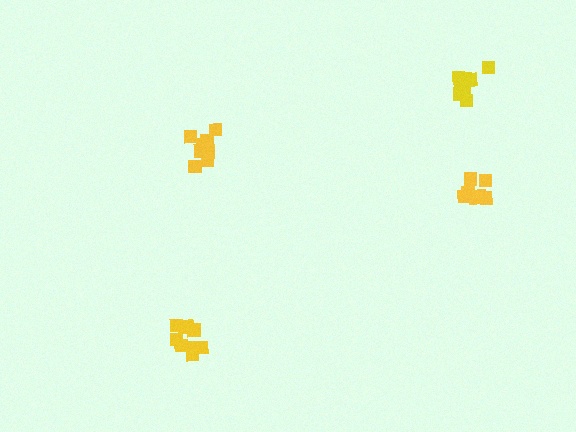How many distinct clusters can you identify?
There are 4 distinct clusters.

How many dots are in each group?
Group 1: 8 dots, Group 2: 9 dots, Group 3: 8 dots, Group 4: 10 dots (35 total).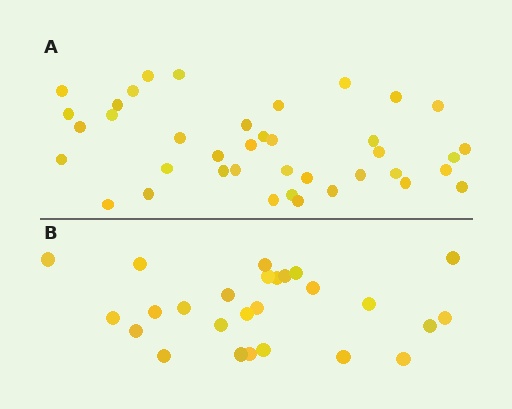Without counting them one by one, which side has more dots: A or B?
Region A (the top region) has more dots.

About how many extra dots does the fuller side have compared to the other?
Region A has approximately 15 more dots than region B.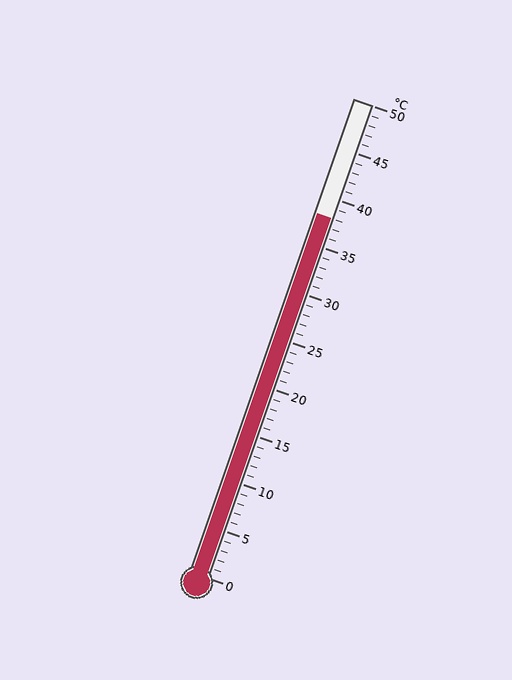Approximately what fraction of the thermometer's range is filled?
The thermometer is filled to approximately 75% of its range.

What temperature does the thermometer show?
The thermometer shows approximately 38°C.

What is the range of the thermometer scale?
The thermometer scale ranges from 0°C to 50°C.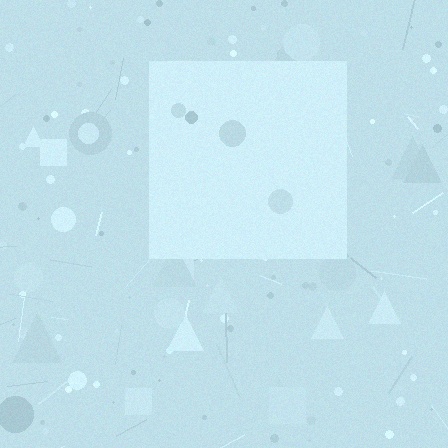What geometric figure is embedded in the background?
A square is embedded in the background.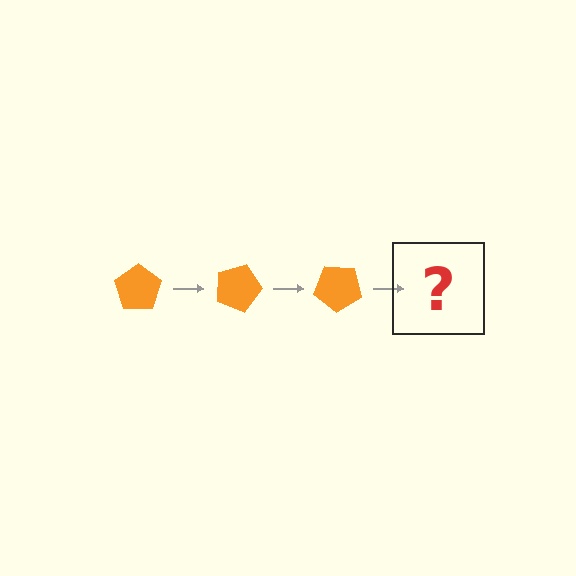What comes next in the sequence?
The next element should be an orange pentagon rotated 60 degrees.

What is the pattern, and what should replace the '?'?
The pattern is that the pentagon rotates 20 degrees each step. The '?' should be an orange pentagon rotated 60 degrees.